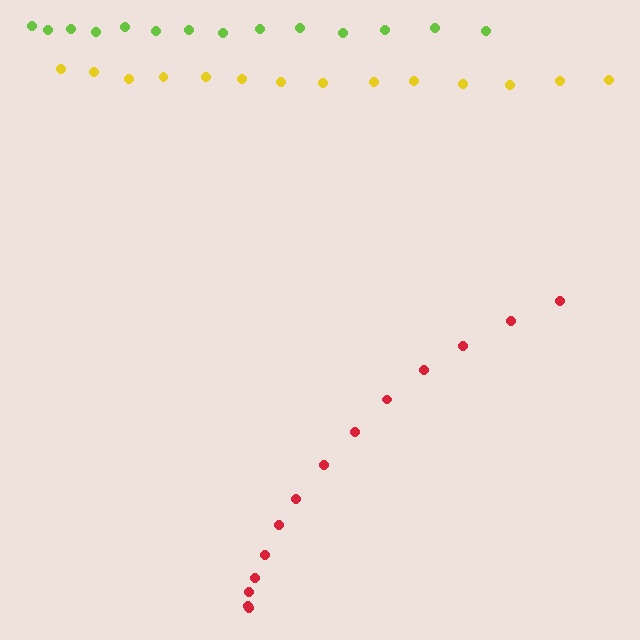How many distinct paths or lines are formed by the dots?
There are 3 distinct paths.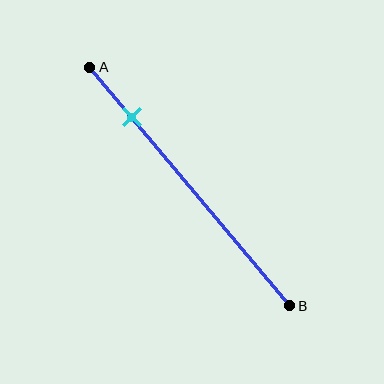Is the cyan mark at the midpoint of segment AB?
No, the mark is at about 20% from A, not at the 50% midpoint.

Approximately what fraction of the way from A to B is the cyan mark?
The cyan mark is approximately 20% of the way from A to B.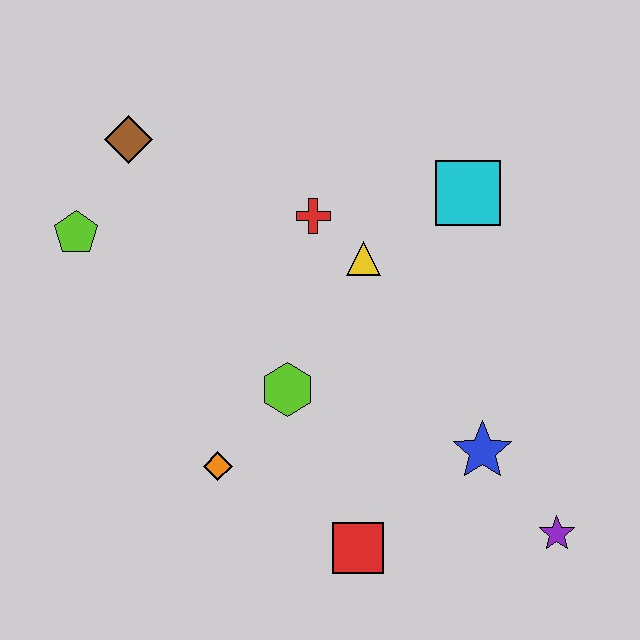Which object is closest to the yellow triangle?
The red cross is closest to the yellow triangle.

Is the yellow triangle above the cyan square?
No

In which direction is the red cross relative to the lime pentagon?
The red cross is to the right of the lime pentagon.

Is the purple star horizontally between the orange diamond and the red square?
No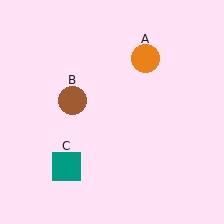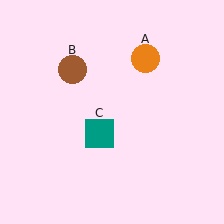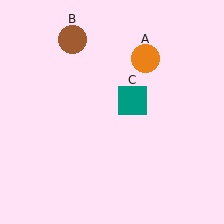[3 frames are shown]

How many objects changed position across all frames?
2 objects changed position: brown circle (object B), teal square (object C).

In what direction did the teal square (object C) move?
The teal square (object C) moved up and to the right.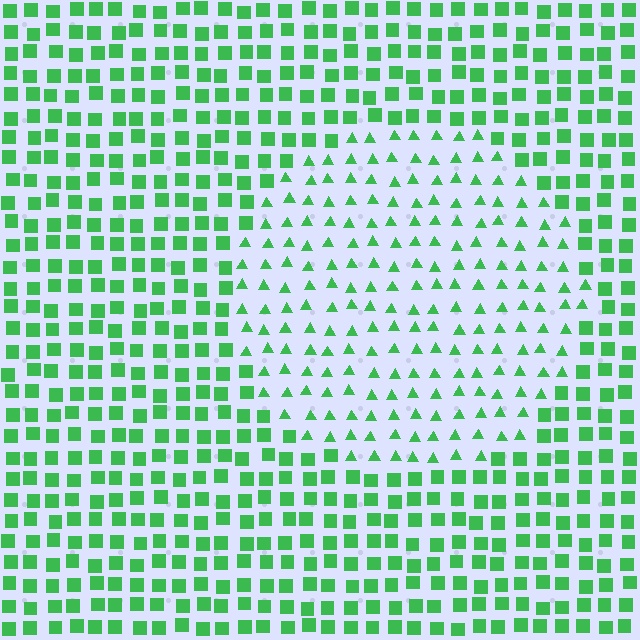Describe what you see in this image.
The image is filled with small green elements arranged in a uniform grid. A circle-shaped region contains triangles, while the surrounding area contains squares. The boundary is defined purely by the change in element shape.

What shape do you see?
I see a circle.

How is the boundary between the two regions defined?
The boundary is defined by a change in element shape: triangles inside vs. squares outside. All elements share the same color and spacing.